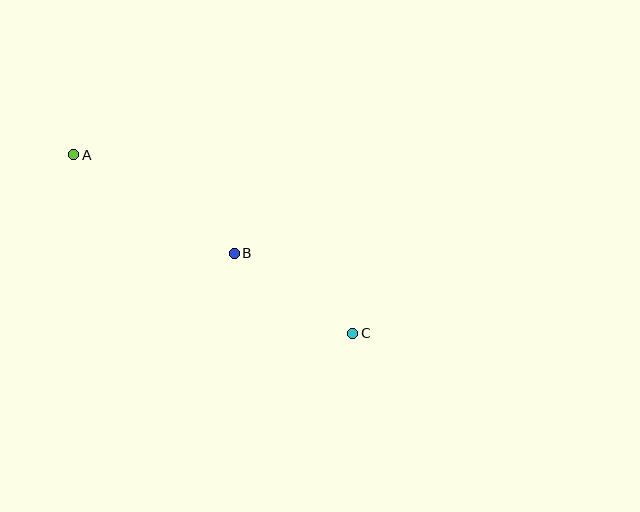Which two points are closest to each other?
Points B and C are closest to each other.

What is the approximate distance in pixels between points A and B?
The distance between A and B is approximately 188 pixels.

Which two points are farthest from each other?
Points A and C are farthest from each other.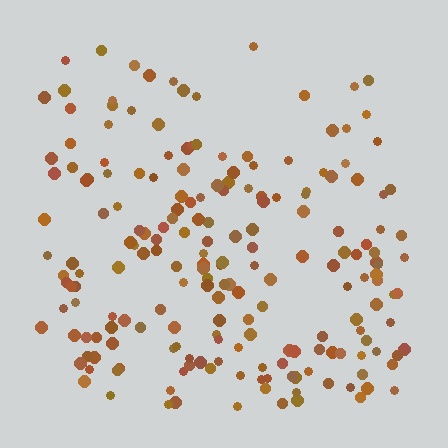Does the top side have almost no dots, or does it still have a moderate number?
Still a moderate number, just noticeably fewer than the bottom.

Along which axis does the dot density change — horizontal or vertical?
Vertical.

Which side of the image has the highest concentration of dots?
The bottom.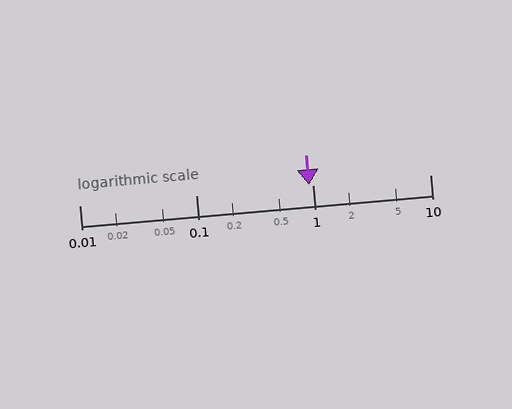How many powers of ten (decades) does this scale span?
The scale spans 3 decades, from 0.01 to 10.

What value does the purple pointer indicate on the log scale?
The pointer indicates approximately 0.92.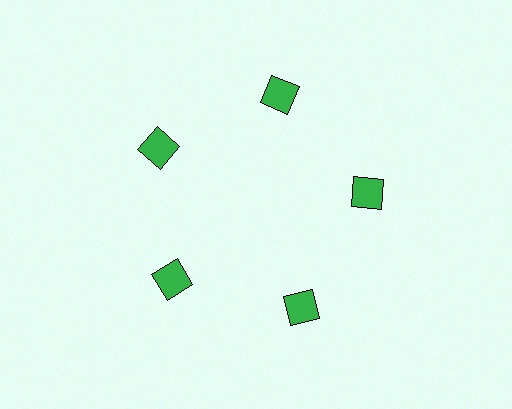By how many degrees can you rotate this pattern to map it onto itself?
The pattern maps onto itself every 72 degrees of rotation.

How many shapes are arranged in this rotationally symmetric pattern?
There are 5 shapes, arranged in 5 groups of 1.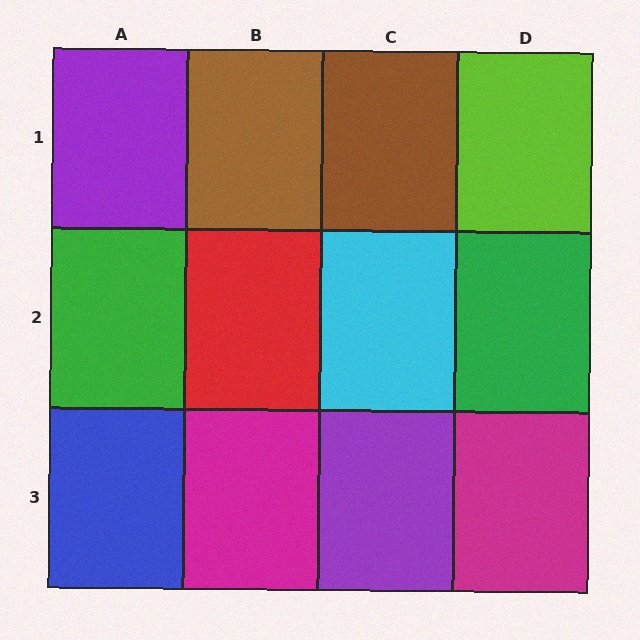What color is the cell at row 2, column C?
Cyan.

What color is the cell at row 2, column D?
Green.